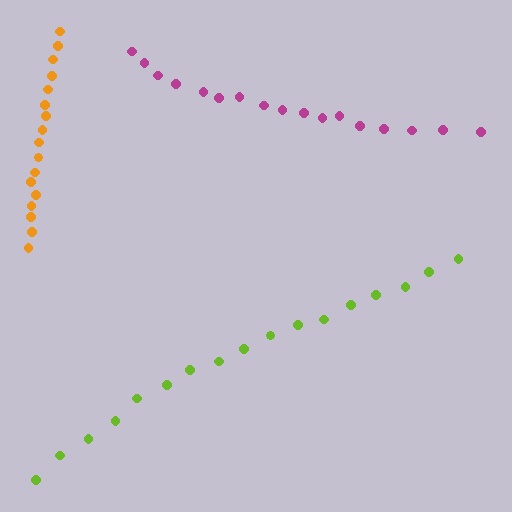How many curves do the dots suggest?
There are 3 distinct paths.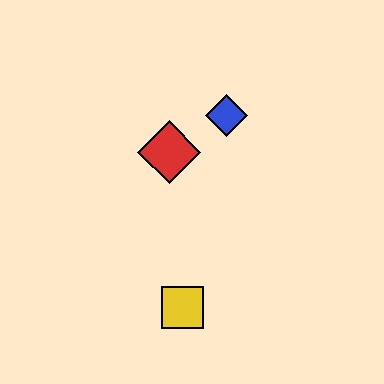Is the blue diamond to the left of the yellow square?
No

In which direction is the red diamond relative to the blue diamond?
The red diamond is to the left of the blue diamond.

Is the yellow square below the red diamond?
Yes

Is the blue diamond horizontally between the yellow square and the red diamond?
No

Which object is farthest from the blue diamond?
The yellow square is farthest from the blue diamond.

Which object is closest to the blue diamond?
The red diamond is closest to the blue diamond.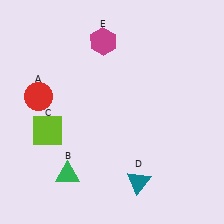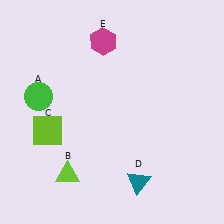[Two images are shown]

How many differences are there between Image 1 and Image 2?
There are 2 differences between the two images.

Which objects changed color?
A changed from red to green. B changed from green to lime.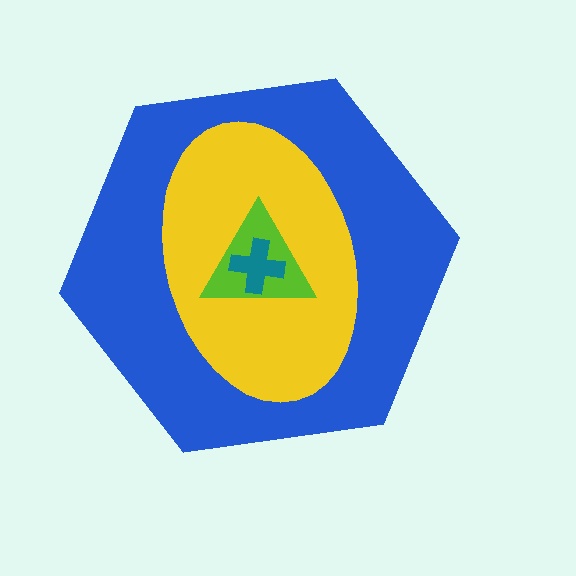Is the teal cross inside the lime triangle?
Yes.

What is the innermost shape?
The teal cross.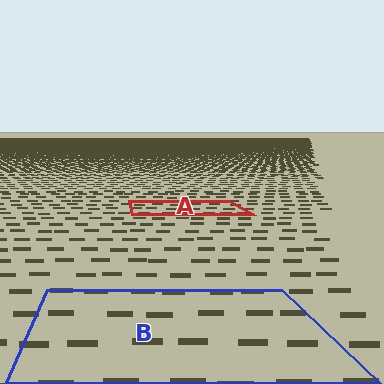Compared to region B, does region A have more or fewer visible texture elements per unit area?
Region A has more texture elements per unit area — they are packed more densely because it is farther away.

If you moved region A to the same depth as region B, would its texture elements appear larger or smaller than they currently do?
They would appear larger. At a closer depth, the same texture elements are projected at a bigger on-screen size.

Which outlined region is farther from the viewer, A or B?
Region A is farther from the viewer — the texture elements inside it appear smaller and more densely packed.